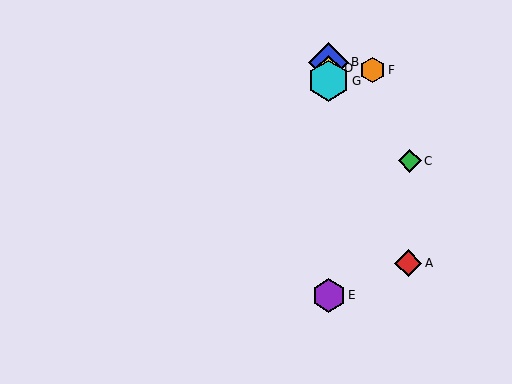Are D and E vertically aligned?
Yes, both are at x≈329.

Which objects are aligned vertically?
Objects B, D, E, G are aligned vertically.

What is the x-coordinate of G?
Object G is at x≈329.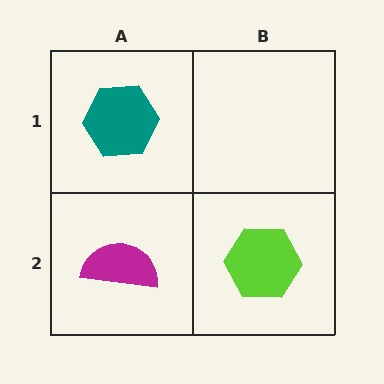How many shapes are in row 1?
1 shape.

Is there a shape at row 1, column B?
No, that cell is empty.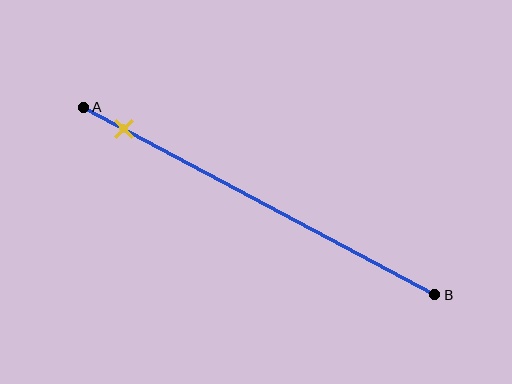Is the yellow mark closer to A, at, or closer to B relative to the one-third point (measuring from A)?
The yellow mark is closer to point A than the one-third point of segment AB.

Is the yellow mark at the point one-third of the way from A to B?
No, the mark is at about 10% from A, not at the 33% one-third point.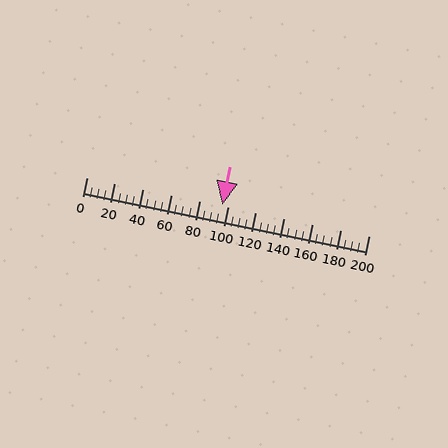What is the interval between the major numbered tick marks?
The major tick marks are spaced 20 units apart.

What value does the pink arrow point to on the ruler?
The pink arrow points to approximately 96.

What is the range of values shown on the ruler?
The ruler shows values from 0 to 200.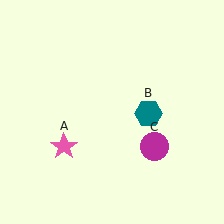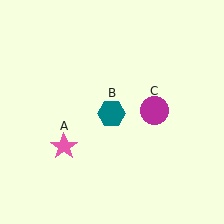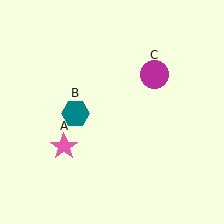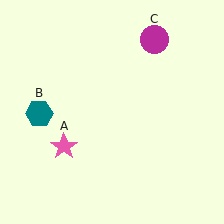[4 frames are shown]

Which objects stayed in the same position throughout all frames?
Pink star (object A) remained stationary.